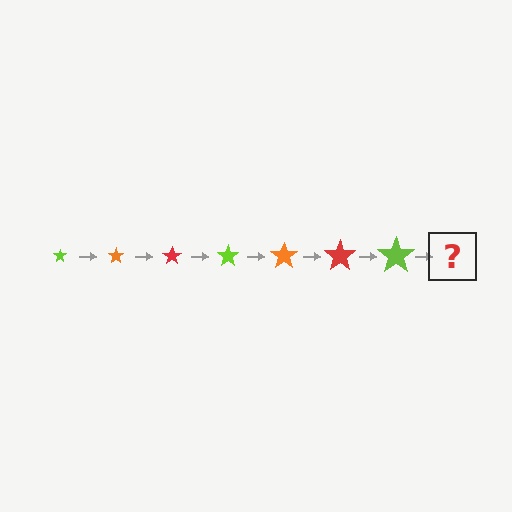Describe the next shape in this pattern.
It should be an orange star, larger than the previous one.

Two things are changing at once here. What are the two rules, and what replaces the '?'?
The two rules are that the star grows larger each step and the color cycles through lime, orange, and red. The '?' should be an orange star, larger than the previous one.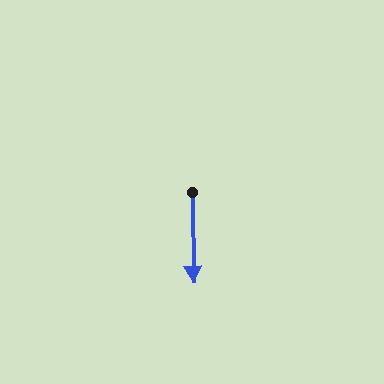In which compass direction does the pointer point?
South.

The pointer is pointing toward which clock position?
Roughly 6 o'clock.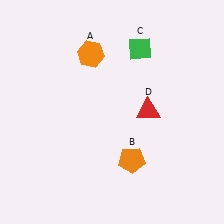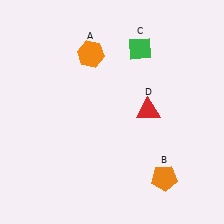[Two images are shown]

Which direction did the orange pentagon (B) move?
The orange pentagon (B) moved right.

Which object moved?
The orange pentagon (B) moved right.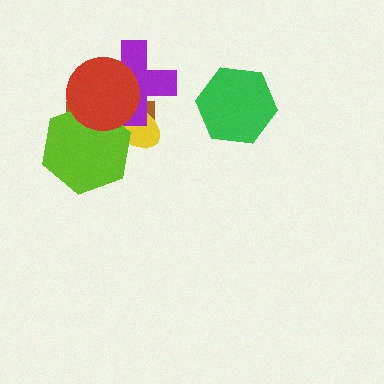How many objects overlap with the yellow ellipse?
4 objects overlap with the yellow ellipse.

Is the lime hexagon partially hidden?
Yes, it is partially covered by another shape.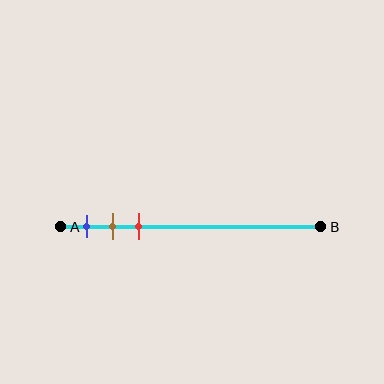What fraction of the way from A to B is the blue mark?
The blue mark is approximately 10% (0.1) of the way from A to B.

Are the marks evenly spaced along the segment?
Yes, the marks are approximately evenly spaced.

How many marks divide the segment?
There are 3 marks dividing the segment.